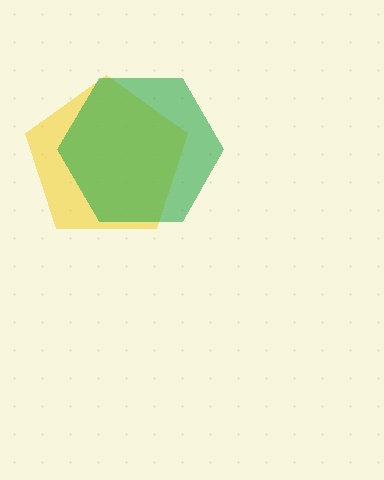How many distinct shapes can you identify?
There are 2 distinct shapes: a yellow pentagon, a green hexagon.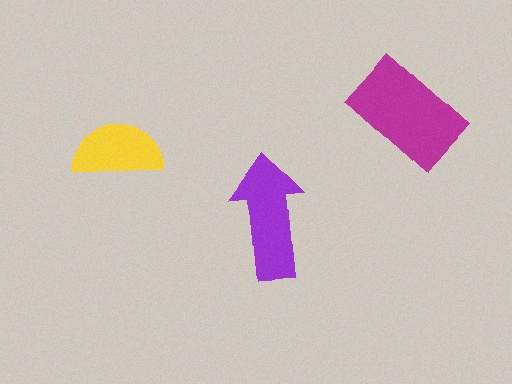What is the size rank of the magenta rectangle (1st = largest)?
1st.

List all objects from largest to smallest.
The magenta rectangle, the purple arrow, the yellow semicircle.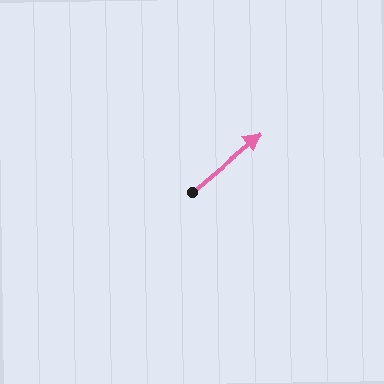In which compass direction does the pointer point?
Northeast.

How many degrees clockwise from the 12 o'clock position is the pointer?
Approximately 50 degrees.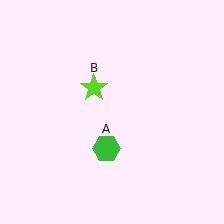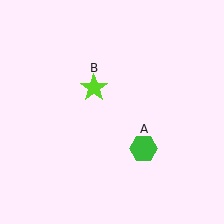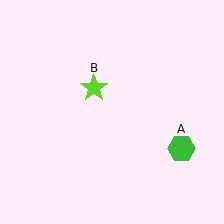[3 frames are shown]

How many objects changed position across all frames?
1 object changed position: green hexagon (object A).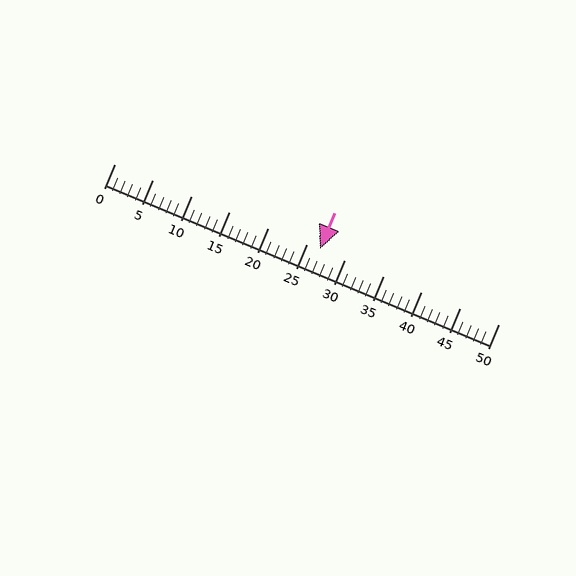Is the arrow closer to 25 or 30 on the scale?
The arrow is closer to 25.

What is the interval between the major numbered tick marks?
The major tick marks are spaced 5 units apart.